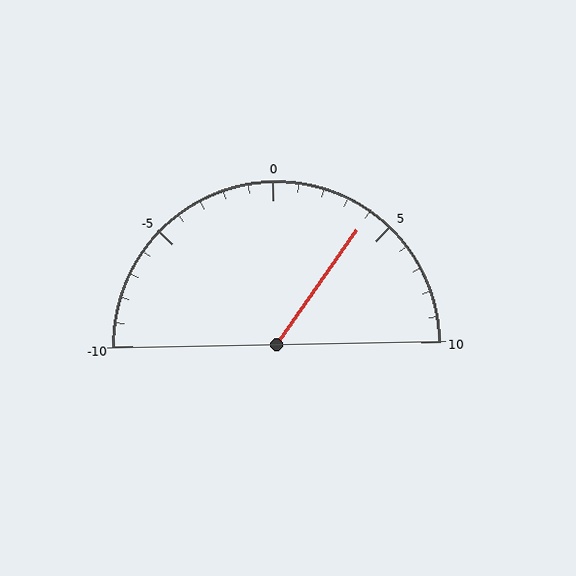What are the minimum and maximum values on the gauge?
The gauge ranges from -10 to 10.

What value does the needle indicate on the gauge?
The needle indicates approximately 4.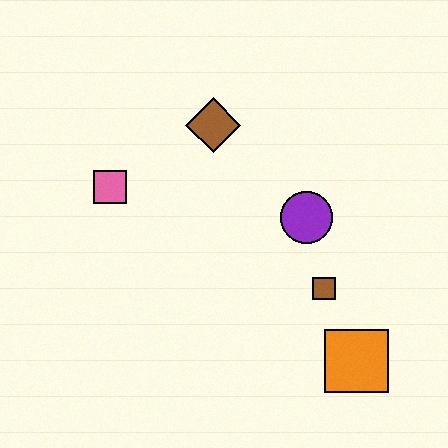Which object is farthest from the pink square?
The orange square is farthest from the pink square.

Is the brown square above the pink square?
No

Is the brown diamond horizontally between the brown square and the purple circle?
No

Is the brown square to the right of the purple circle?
Yes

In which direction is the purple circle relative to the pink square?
The purple circle is to the right of the pink square.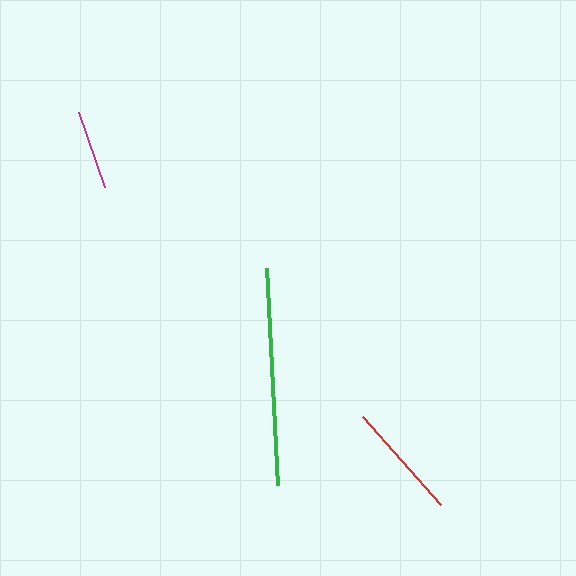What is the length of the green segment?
The green segment is approximately 217 pixels long.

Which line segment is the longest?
The green line is the longest at approximately 217 pixels.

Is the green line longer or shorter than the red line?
The green line is longer than the red line.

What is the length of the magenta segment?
The magenta segment is approximately 80 pixels long.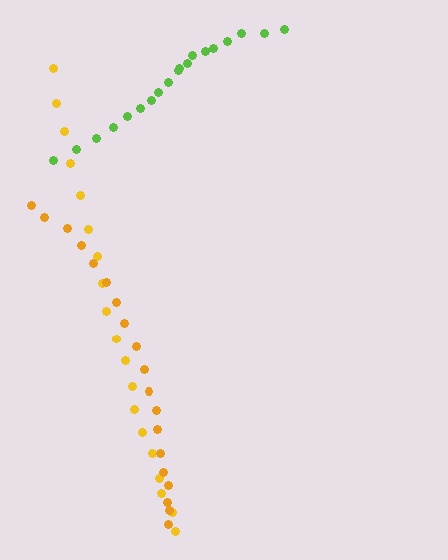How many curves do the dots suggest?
There are 3 distinct paths.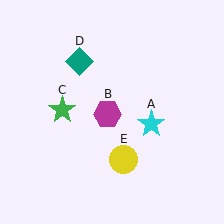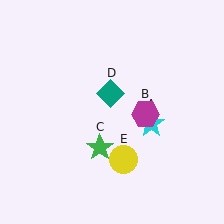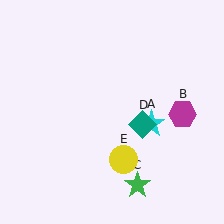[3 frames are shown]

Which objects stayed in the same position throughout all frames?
Cyan star (object A) and yellow circle (object E) remained stationary.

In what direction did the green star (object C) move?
The green star (object C) moved down and to the right.